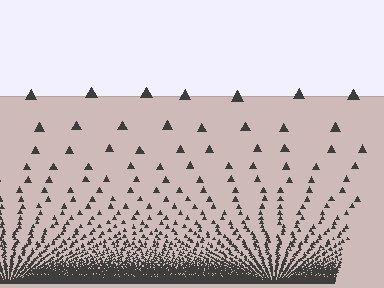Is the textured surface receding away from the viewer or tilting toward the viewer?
The surface appears to tilt toward the viewer. Texture elements get larger and sparser toward the top.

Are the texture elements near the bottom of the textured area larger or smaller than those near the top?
Smaller. The gradient is inverted — elements near the bottom are smaller and denser.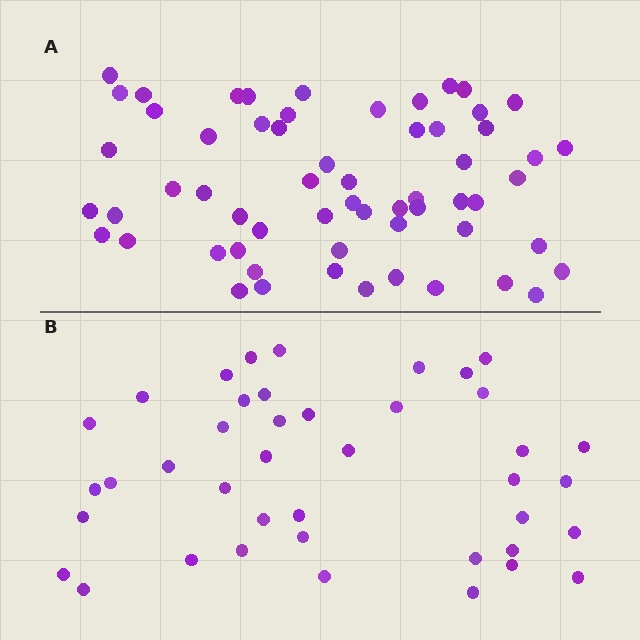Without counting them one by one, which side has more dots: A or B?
Region A (the top region) has more dots.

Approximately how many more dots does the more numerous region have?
Region A has approximately 20 more dots than region B.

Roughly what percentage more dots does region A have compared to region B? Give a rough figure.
About 45% more.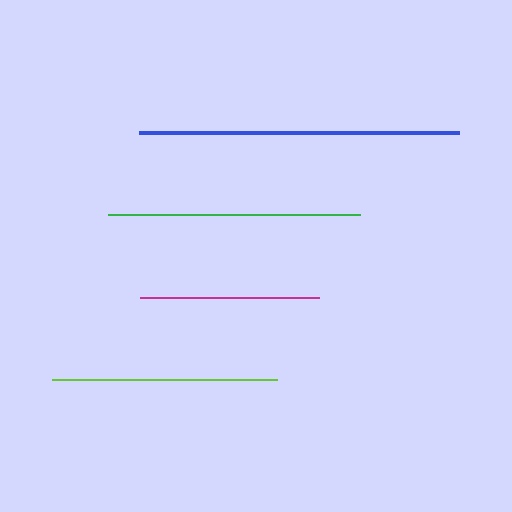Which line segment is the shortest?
The magenta line is the shortest at approximately 179 pixels.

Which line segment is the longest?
The blue line is the longest at approximately 320 pixels.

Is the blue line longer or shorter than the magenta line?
The blue line is longer than the magenta line.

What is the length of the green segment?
The green segment is approximately 252 pixels long.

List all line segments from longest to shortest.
From longest to shortest: blue, green, lime, magenta.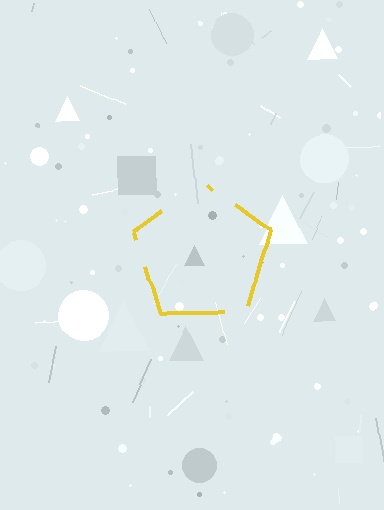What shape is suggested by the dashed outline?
The dashed outline suggests a pentagon.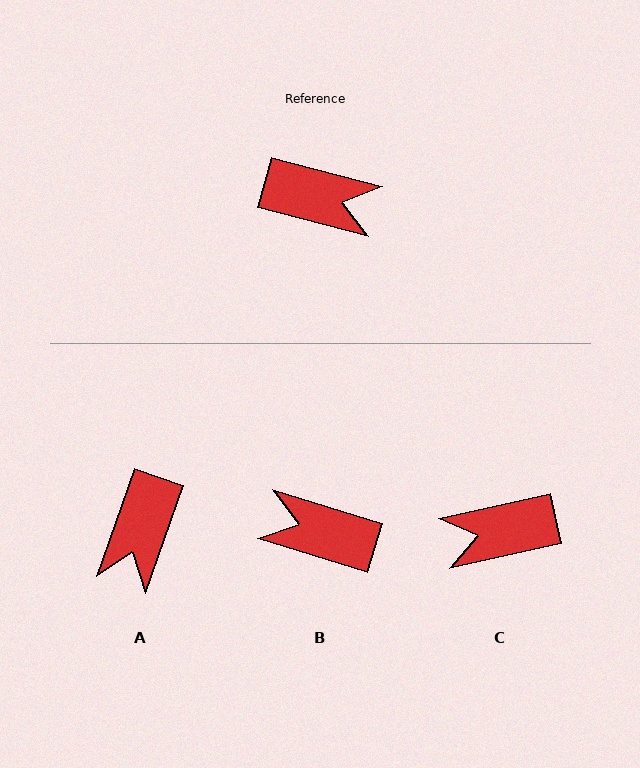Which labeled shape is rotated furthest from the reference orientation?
B, about 178 degrees away.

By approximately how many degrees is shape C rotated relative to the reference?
Approximately 153 degrees clockwise.